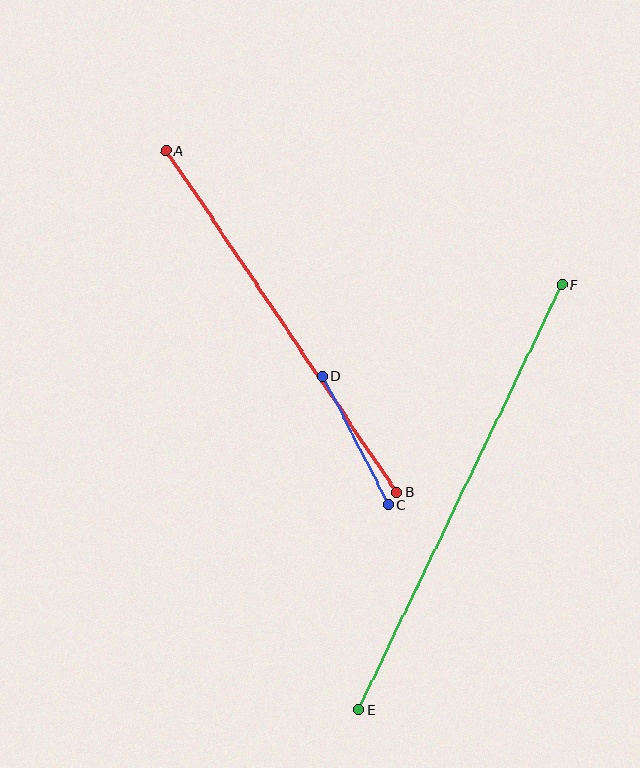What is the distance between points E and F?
The distance is approximately 471 pixels.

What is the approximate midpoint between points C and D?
The midpoint is at approximately (355, 441) pixels.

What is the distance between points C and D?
The distance is approximately 145 pixels.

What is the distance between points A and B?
The distance is approximately 413 pixels.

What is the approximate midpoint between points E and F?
The midpoint is at approximately (460, 497) pixels.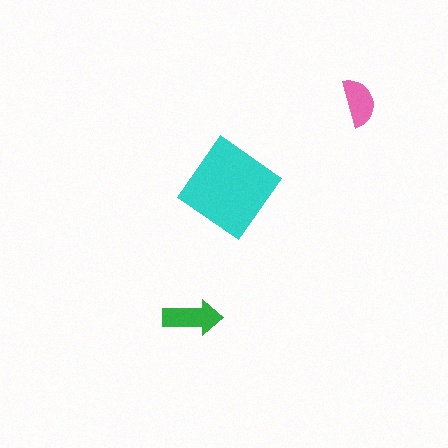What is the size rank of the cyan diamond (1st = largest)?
1st.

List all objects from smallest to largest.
The pink semicircle, the green arrow, the cyan diamond.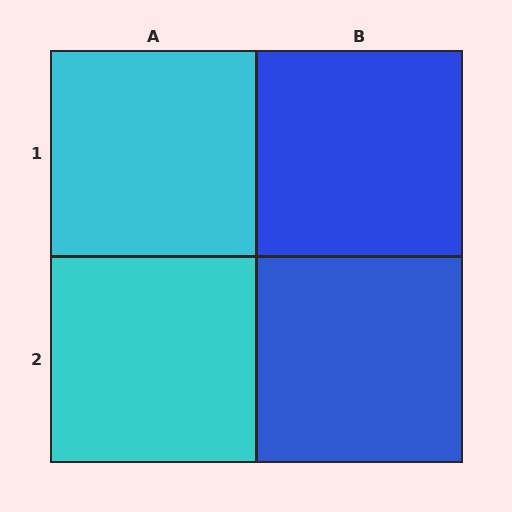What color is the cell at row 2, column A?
Cyan.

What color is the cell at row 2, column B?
Blue.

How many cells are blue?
2 cells are blue.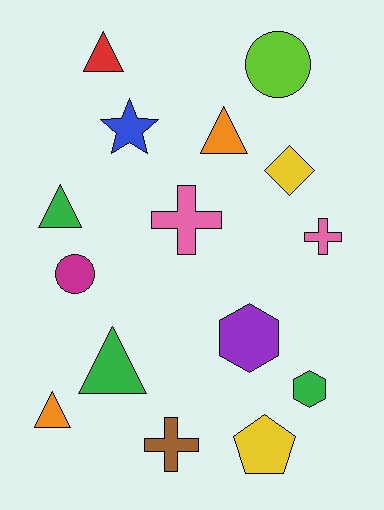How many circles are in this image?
There are 2 circles.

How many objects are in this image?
There are 15 objects.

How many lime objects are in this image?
There is 1 lime object.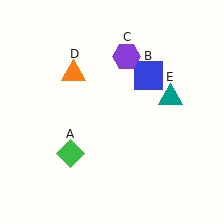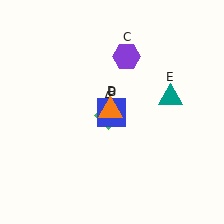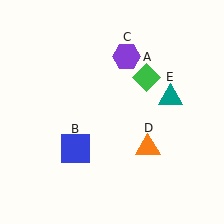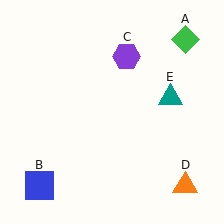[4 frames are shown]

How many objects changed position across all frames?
3 objects changed position: green diamond (object A), blue square (object B), orange triangle (object D).